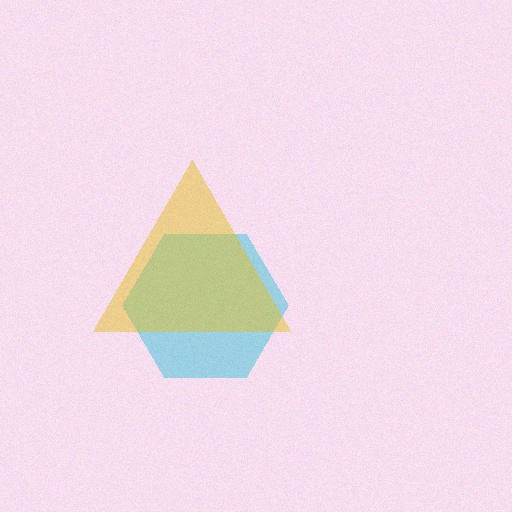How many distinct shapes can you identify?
There are 2 distinct shapes: a cyan hexagon, a yellow triangle.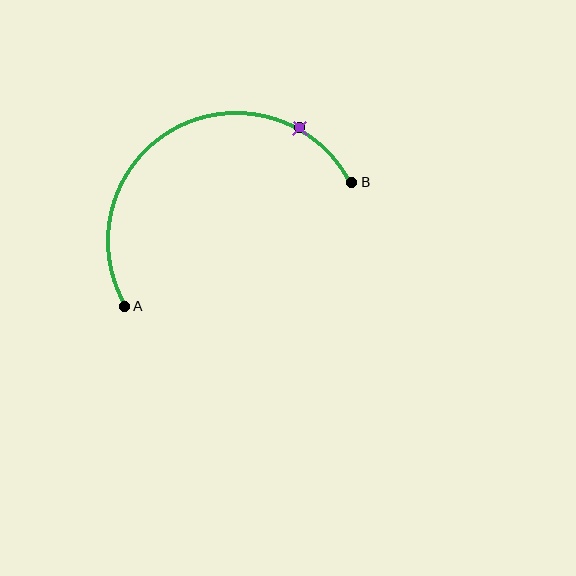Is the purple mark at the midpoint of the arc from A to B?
No. The purple mark lies on the arc but is closer to endpoint B. The arc midpoint would be at the point on the curve equidistant along the arc from both A and B.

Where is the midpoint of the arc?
The arc midpoint is the point on the curve farthest from the straight line joining A and B. It sits above that line.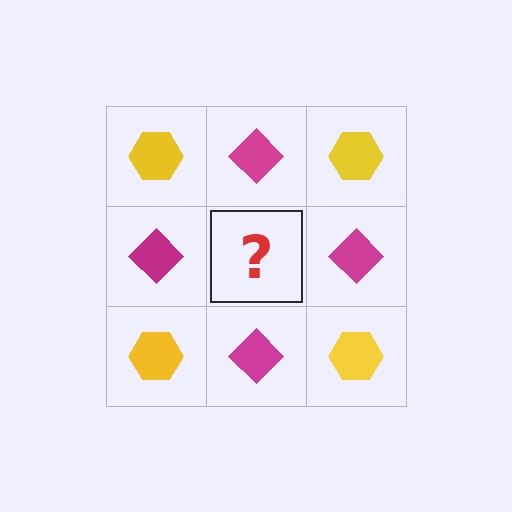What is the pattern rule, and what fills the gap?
The rule is that it alternates yellow hexagon and magenta diamond in a checkerboard pattern. The gap should be filled with a yellow hexagon.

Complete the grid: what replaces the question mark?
The question mark should be replaced with a yellow hexagon.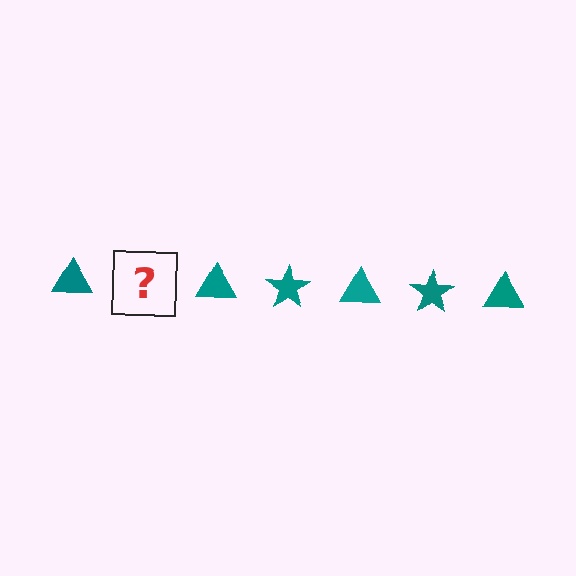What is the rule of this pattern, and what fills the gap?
The rule is that the pattern cycles through triangle, star shapes in teal. The gap should be filled with a teal star.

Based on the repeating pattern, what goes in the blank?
The blank should be a teal star.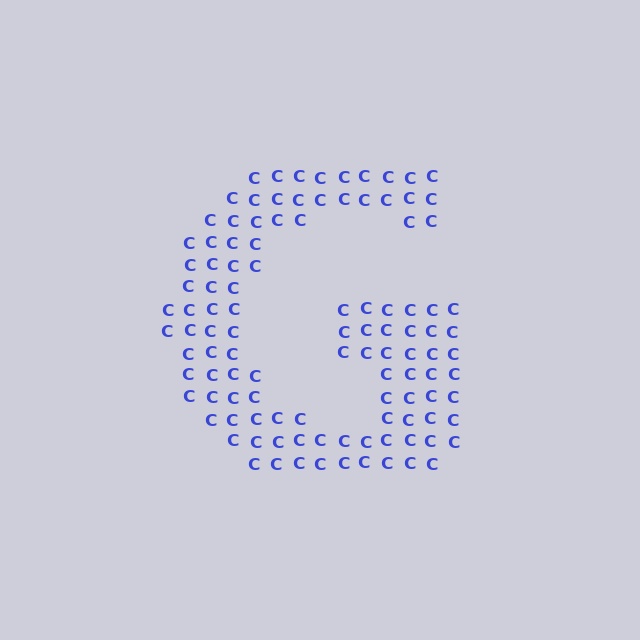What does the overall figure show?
The overall figure shows the letter G.